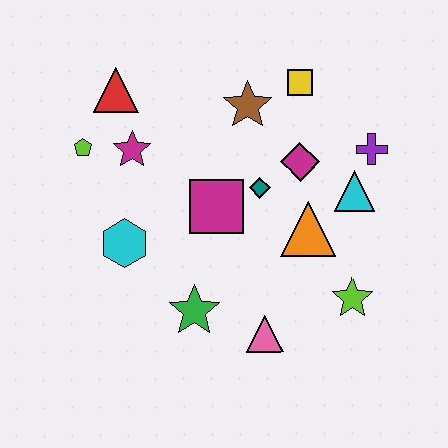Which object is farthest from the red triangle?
The lime star is farthest from the red triangle.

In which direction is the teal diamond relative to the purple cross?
The teal diamond is to the left of the purple cross.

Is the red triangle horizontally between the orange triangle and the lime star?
No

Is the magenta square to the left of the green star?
No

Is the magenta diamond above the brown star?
No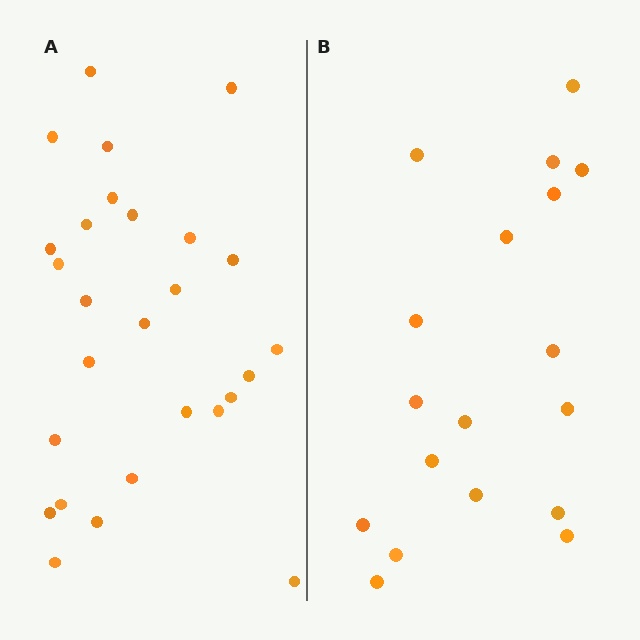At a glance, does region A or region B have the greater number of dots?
Region A (the left region) has more dots.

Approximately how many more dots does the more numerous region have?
Region A has roughly 8 or so more dots than region B.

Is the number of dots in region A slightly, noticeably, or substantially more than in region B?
Region A has substantially more. The ratio is roughly 1.5 to 1.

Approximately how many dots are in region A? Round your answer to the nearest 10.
About 30 dots. (The exact count is 27, which rounds to 30.)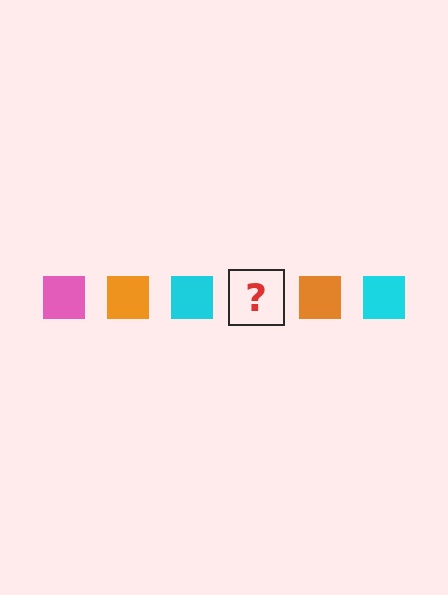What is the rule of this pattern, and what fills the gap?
The rule is that the pattern cycles through pink, orange, cyan squares. The gap should be filled with a pink square.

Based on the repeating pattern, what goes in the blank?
The blank should be a pink square.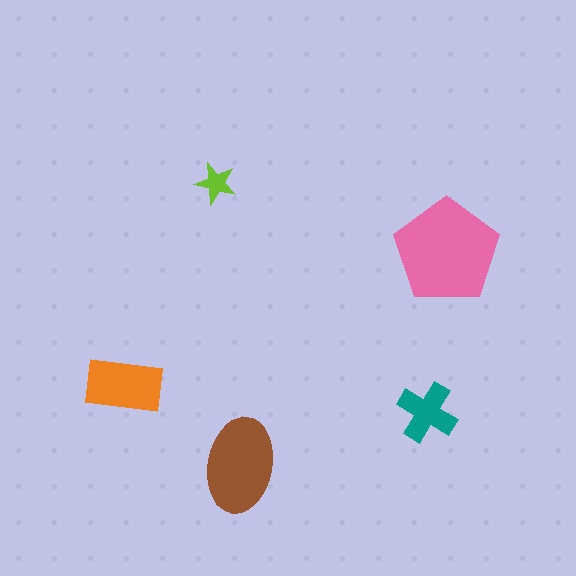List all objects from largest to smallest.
The pink pentagon, the brown ellipse, the orange rectangle, the teal cross, the lime star.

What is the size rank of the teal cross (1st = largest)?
4th.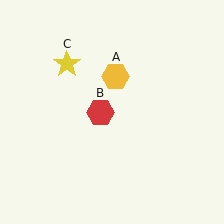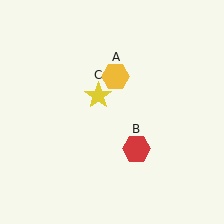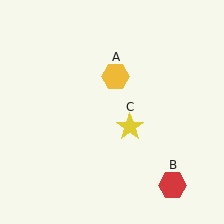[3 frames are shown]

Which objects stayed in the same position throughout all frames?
Yellow hexagon (object A) remained stationary.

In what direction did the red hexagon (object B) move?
The red hexagon (object B) moved down and to the right.